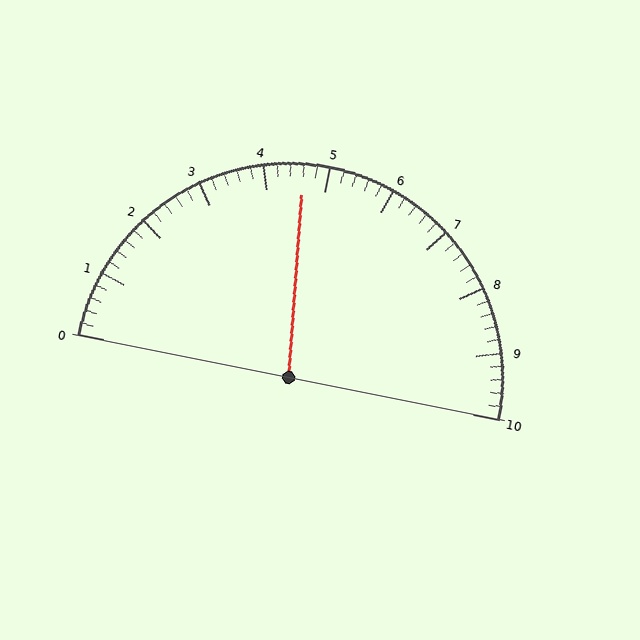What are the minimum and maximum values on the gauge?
The gauge ranges from 0 to 10.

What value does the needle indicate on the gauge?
The needle indicates approximately 4.6.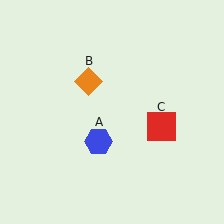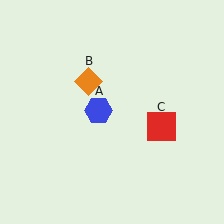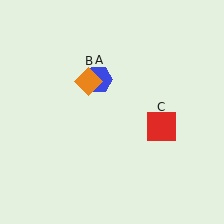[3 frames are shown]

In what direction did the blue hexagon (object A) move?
The blue hexagon (object A) moved up.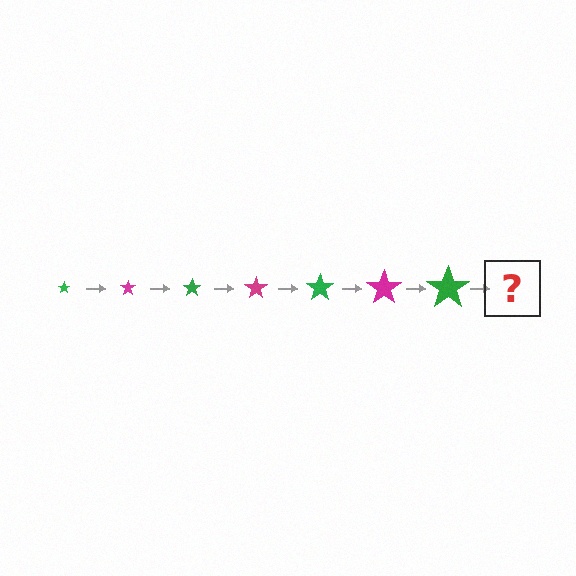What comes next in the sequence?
The next element should be a magenta star, larger than the previous one.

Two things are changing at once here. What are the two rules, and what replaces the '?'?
The two rules are that the star grows larger each step and the color cycles through green and magenta. The '?' should be a magenta star, larger than the previous one.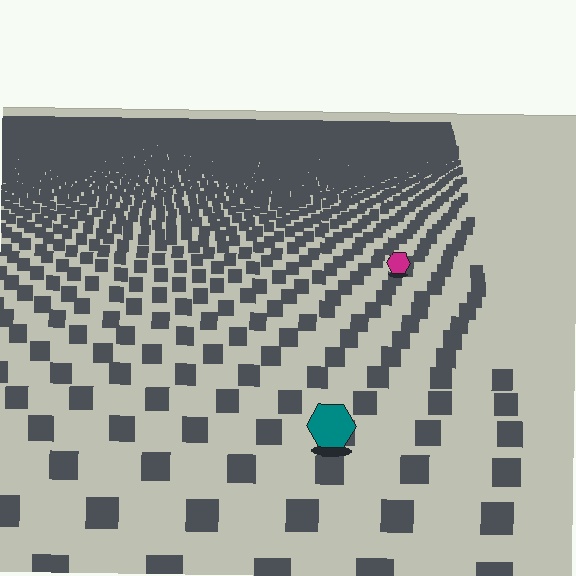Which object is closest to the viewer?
The teal hexagon is closest. The texture marks near it are larger and more spread out.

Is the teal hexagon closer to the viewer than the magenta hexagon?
Yes. The teal hexagon is closer — you can tell from the texture gradient: the ground texture is coarser near it.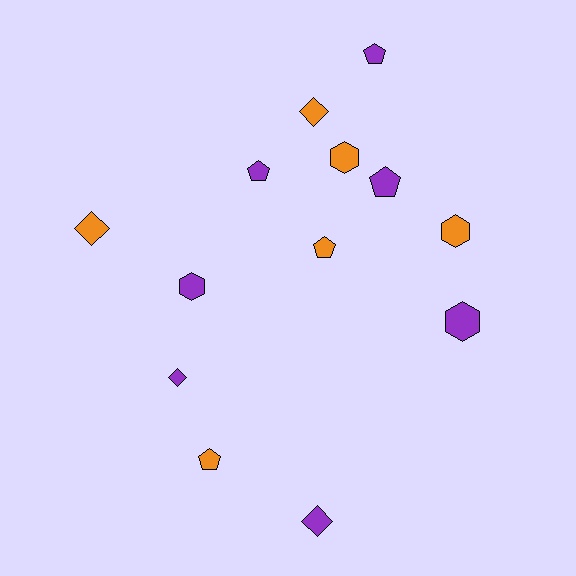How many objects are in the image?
There are 13 objects.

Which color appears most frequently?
Purple, with 7 objects.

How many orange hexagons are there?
There are 2 orange hexagons.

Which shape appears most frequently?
Pentagon, with 5 objects.